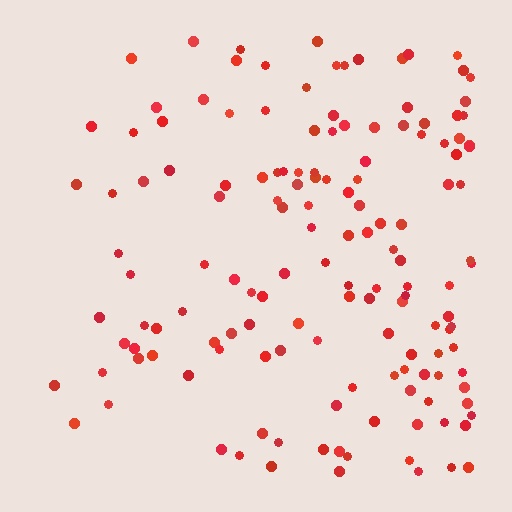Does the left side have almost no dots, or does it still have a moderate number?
Still a moderate number, just noticeably fewer than the right.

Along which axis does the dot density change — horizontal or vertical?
Horizontal.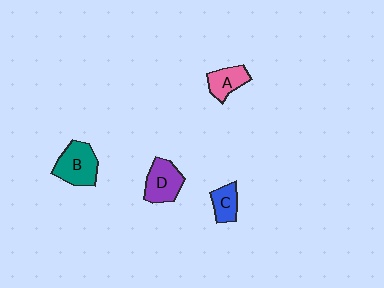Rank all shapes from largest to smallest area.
From largest to smallest: B (teal), D (purple), A (pink), C (blue).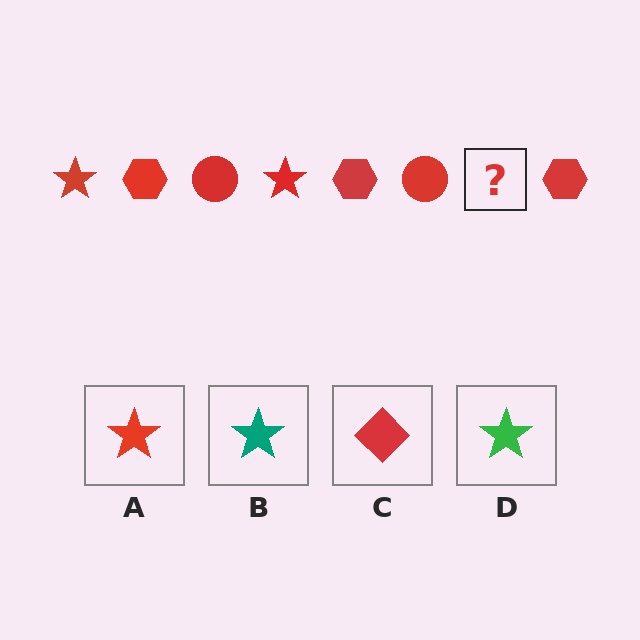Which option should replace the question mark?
Option A.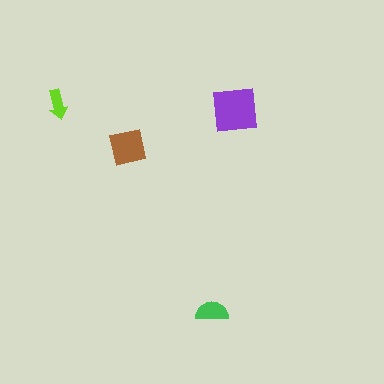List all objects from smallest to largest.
The lime arrow, the green semicircle, the brown square, the purple square.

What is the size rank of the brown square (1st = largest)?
2nd.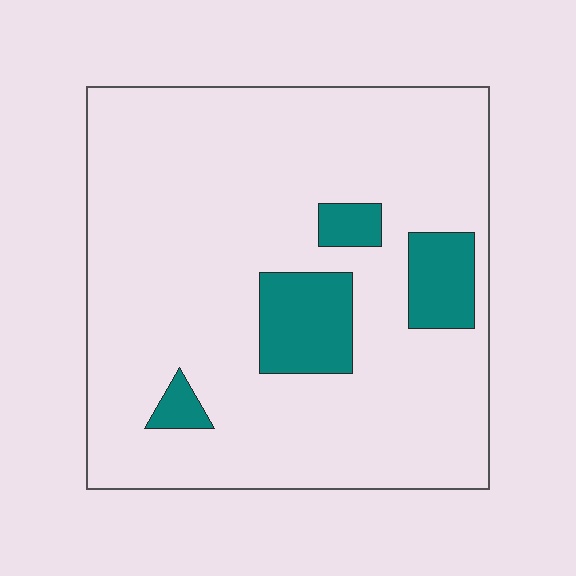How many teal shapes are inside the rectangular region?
4.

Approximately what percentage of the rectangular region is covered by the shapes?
Approximately 15%.